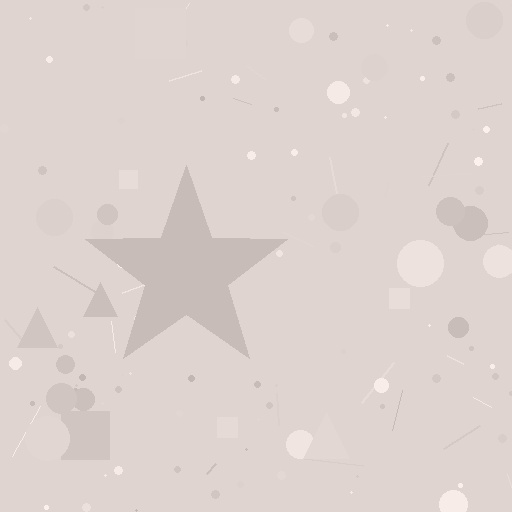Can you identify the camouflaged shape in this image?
The camouflaged shape is a star.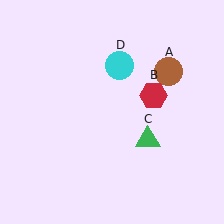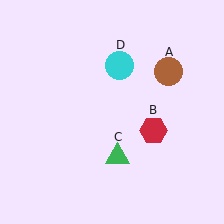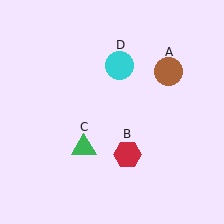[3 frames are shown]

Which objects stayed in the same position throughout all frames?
Brown circle (object A) and cyan circle (object D) remained stationary.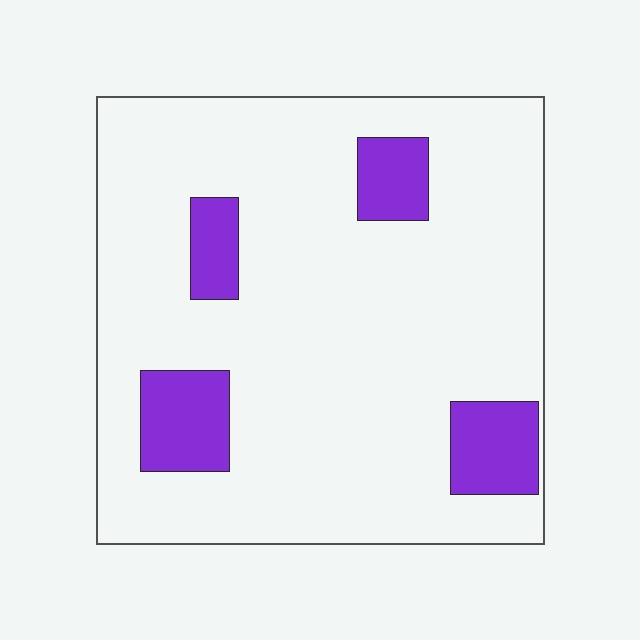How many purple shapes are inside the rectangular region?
4.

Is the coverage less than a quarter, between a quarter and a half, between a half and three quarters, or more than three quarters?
Less than a quarter.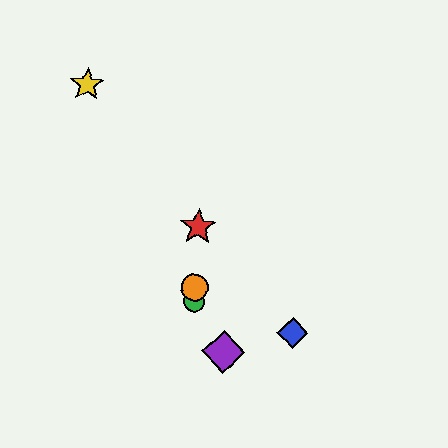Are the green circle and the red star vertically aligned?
Yes, both are at x≈194.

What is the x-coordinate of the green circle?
The green circle is at x≈194.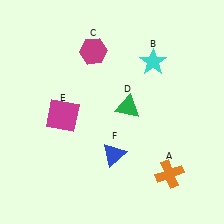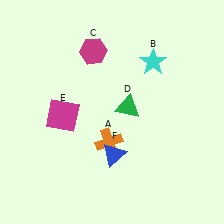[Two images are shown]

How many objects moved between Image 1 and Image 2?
1 object moved between the two images.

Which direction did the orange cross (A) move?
The orange cross (A) moved left.